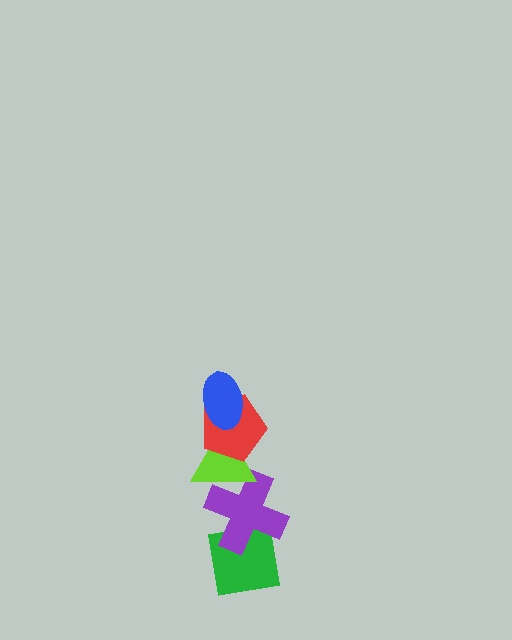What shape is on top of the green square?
The purple cross is on top of the green square.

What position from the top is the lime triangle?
The lime triangle is 3rd from the top.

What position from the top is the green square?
The green square is 5th from the top.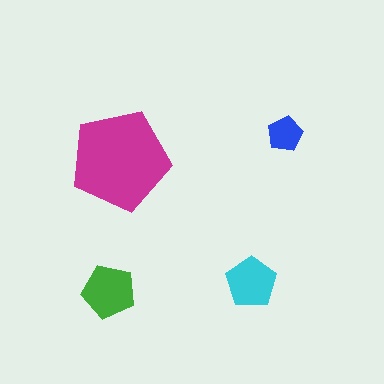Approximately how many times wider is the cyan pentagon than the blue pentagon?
About 1.5 times wider.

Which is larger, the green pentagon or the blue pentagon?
The green one.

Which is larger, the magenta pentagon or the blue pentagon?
The magenta one.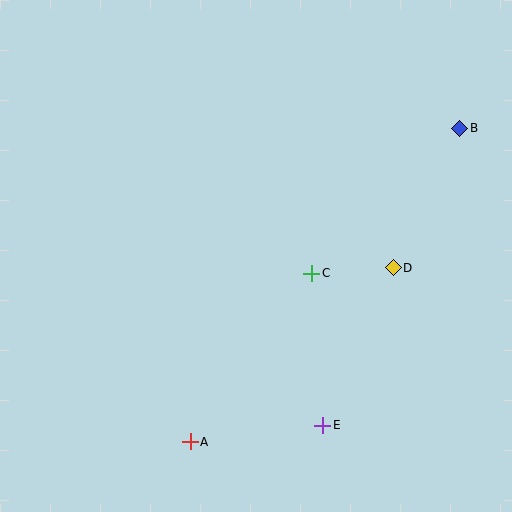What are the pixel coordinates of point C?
Point C is at (312, 273).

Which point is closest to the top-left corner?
Point C is closest to the top-left corner.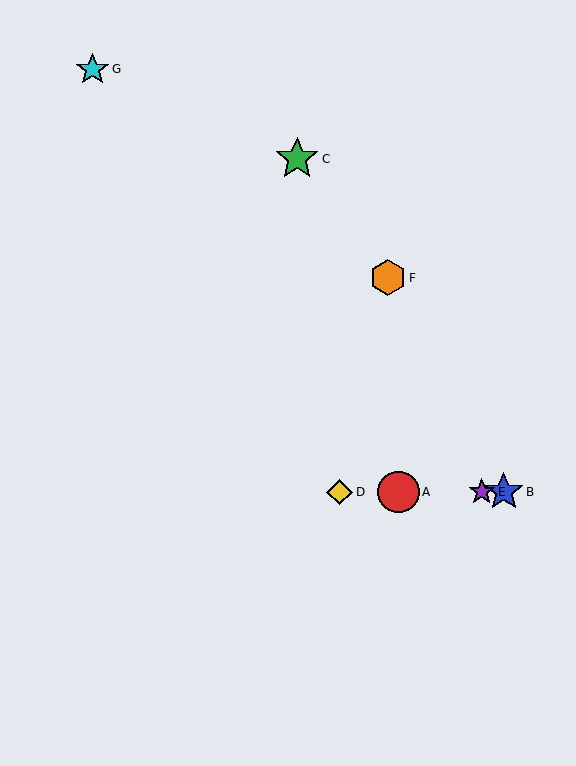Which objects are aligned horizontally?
Objects A, B, D, E are aligned horizontally.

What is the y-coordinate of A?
Object A is at y≈492.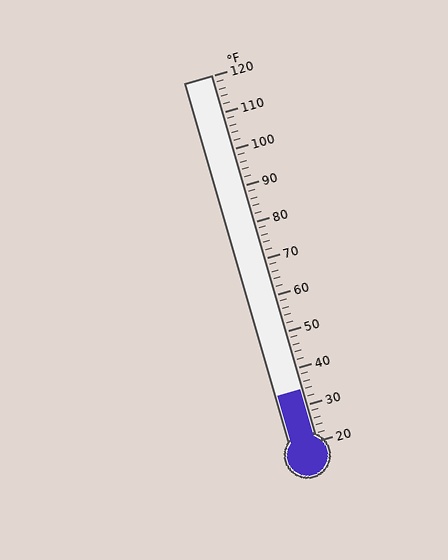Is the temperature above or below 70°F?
The temperature is below 70°F.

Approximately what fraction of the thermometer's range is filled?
The thermometer is filled to approximately 15% of its range.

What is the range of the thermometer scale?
The thermometer scale ranges from 20°F to 120°F.